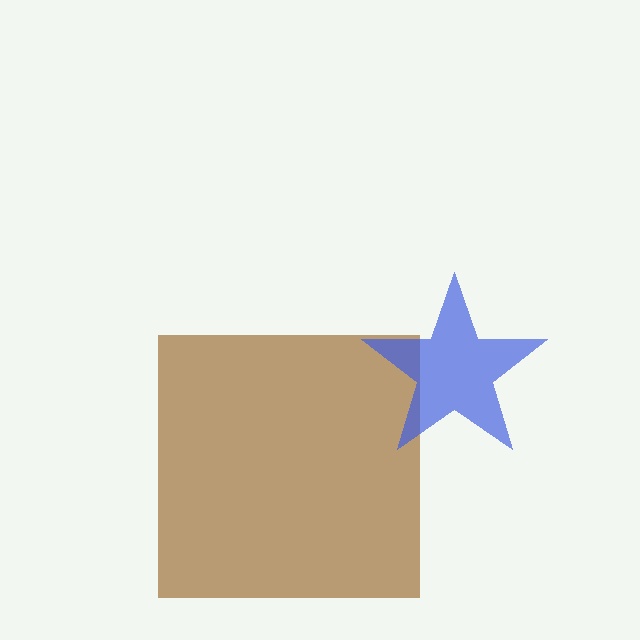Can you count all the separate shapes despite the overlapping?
Yes, there are 2 separate shapes.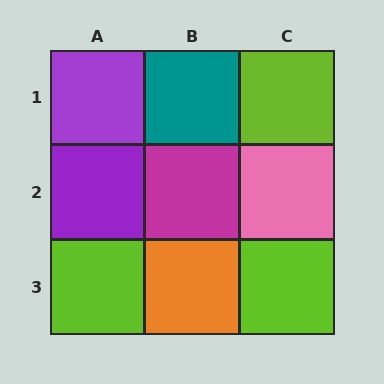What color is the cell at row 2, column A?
Purple.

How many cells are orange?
1 cell is orange.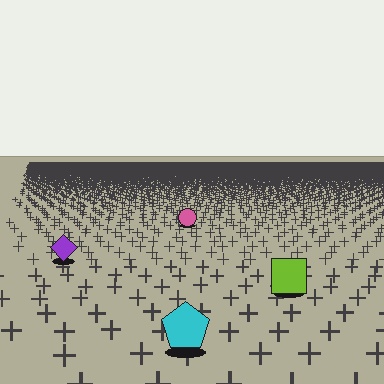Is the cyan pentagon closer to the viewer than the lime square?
Yes. The cyan pentagon is closer — you can tell from the texture gradient: the ground texture is coarser near it.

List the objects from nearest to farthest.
From nearest to farthest: the cyan pentagon, the lime square, the purple diamond, the pink circle.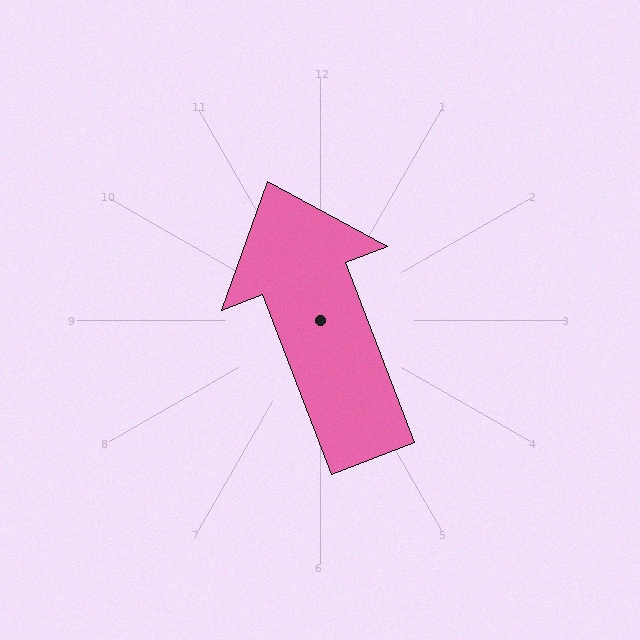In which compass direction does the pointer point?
North.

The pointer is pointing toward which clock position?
Roughly 11 o'clock.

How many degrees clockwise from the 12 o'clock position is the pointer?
Approximately 339 degrees.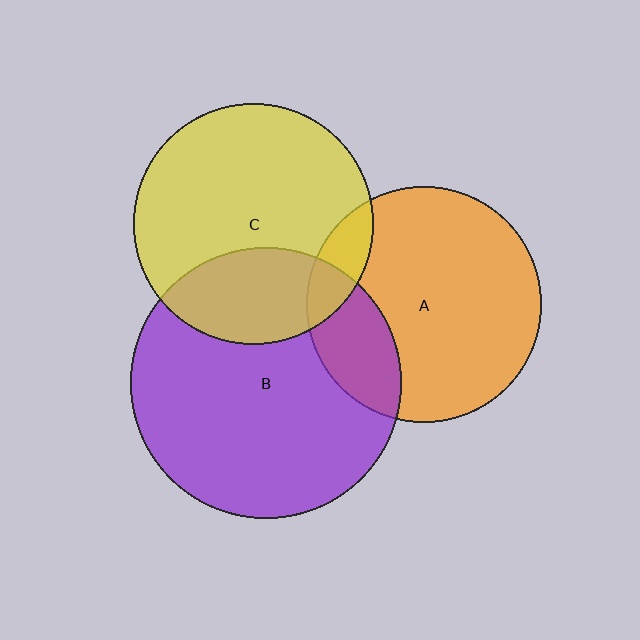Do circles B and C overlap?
Yes.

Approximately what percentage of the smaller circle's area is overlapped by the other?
Approximately 30%.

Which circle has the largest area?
Circle B (purple).